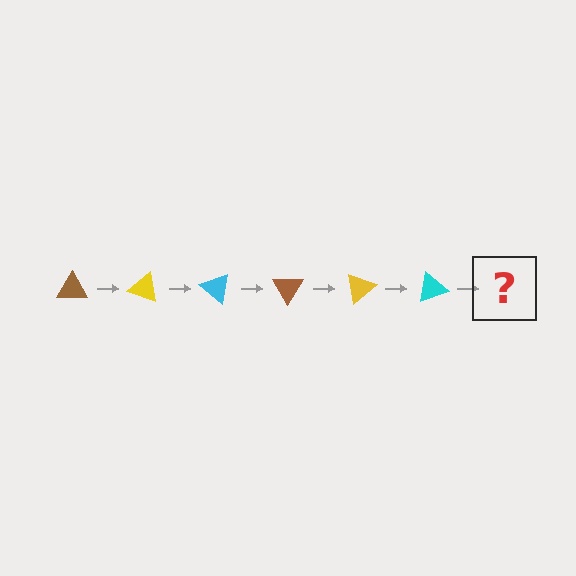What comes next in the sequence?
The next element should be a brown triangle, rotated 120 degrees from the start.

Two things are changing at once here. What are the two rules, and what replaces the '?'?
The two rules are that it rotates 20 degrees each step and the color cycles through brown, yellow, and cyan. The '?' should be a brown triangle, rotated 120 degrees from the start.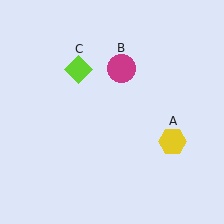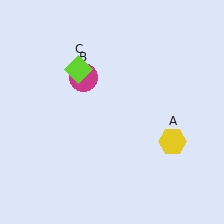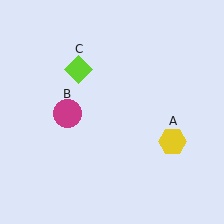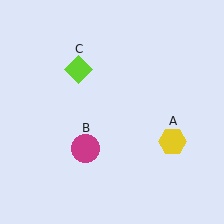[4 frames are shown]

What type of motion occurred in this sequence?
The magenta circle (object B) rotated counterclockwise around the center of the scene.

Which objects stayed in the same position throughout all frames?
Yellow hexagon (object A) and lime diamond (object C) remained stationary.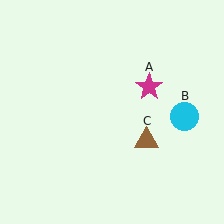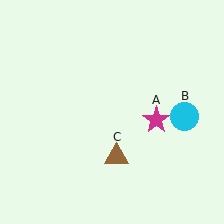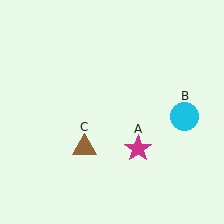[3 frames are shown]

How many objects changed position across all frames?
2 objects changed position: magenta star (object A), brown triangle (object C).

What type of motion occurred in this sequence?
The magenta star (object A), brown triangle (object C) rotated clockwise around the center of the scene.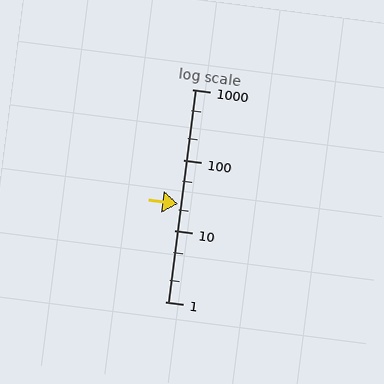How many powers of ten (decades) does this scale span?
The scale spans 3 decades, from 1 to 1000.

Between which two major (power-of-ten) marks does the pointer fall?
The pointer is between 10 and 100.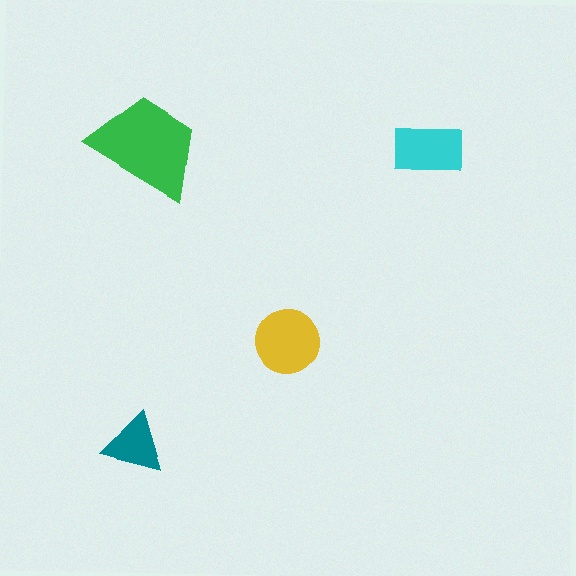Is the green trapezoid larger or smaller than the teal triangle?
Larger.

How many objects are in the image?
There are 4 objects in the image.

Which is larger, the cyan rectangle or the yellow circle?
The yellow circle.